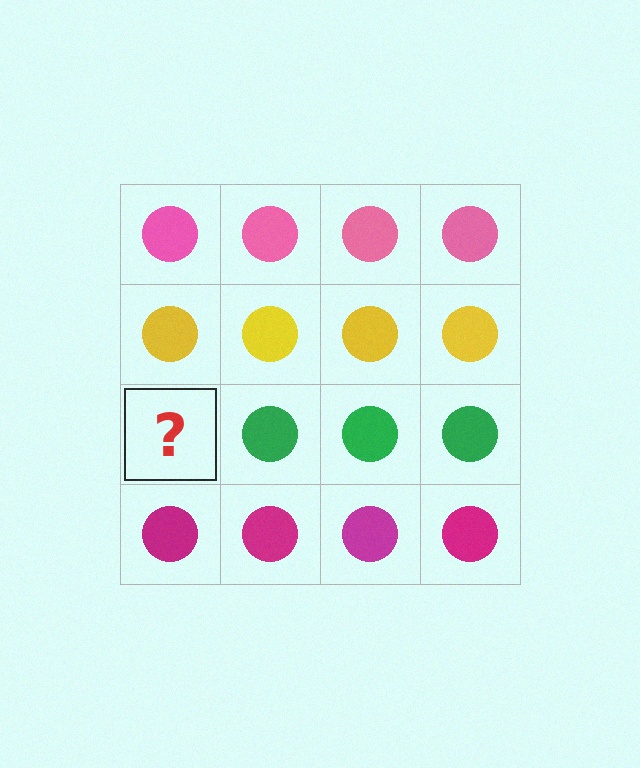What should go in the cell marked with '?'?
The missing cell should contain a green circle.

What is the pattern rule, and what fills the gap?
The rule is that each row has a consistent color. The gap should be filled with a green circle.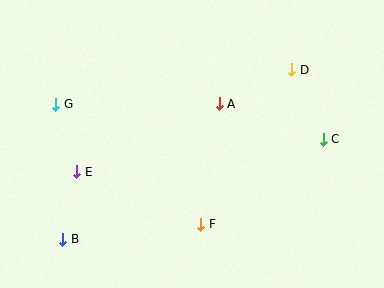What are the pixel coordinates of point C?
Point C is at (323, 139).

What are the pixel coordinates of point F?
Point F is at (201, 224).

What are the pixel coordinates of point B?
Point B is at (63, 239).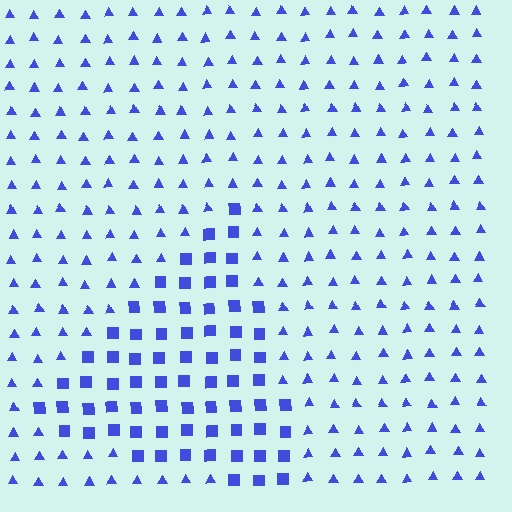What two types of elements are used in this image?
The image uses squares inside the triangle region and triangles outside it.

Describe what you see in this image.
The image is filled with small blue elements arranged in a uniform grid. A triangle-shaped region contains squares, while the surrounding area contains triangles. The boundary is defined purely by the change in element shape.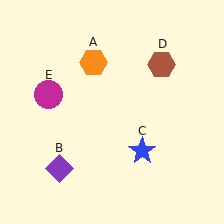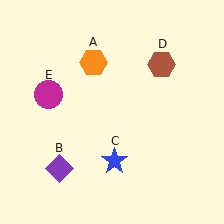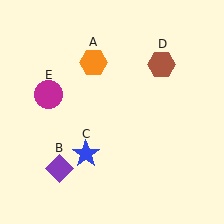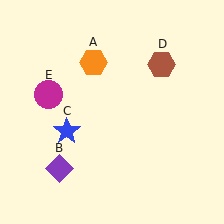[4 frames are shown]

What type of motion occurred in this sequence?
The blue star (object C) rotated clockwise around the center of the scene.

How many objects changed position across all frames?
1 object changed position: blue star (object C).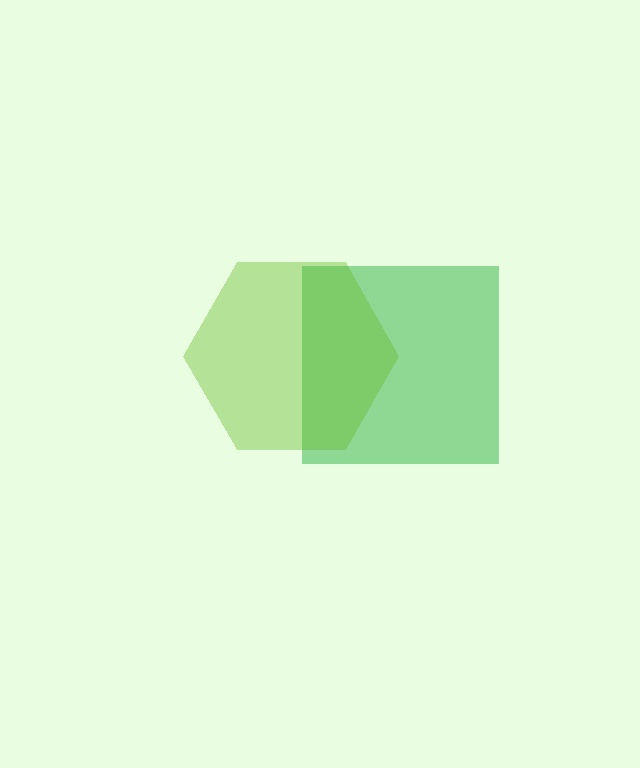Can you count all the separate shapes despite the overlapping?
Yes, there are 2 separate shapes.